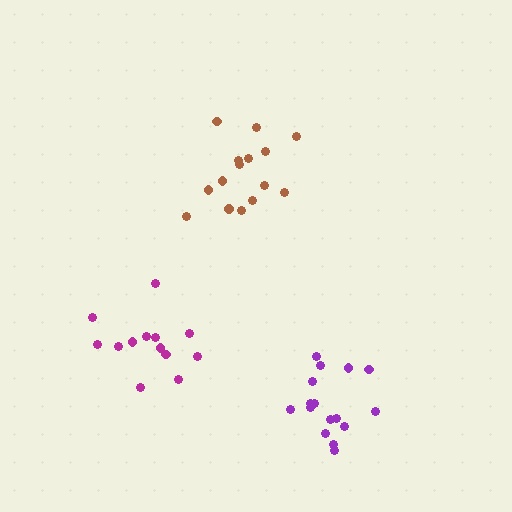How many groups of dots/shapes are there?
There are 3 groups.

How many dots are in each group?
Group 1: 16 dots, Group 2: 15 dots, Group 3: 13 dots (44 total).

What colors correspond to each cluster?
The clusters are colored: purple, brown, magenta.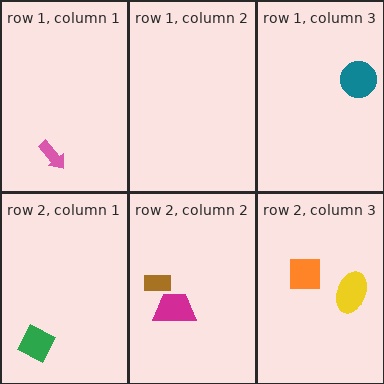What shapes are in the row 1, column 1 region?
The pink arrow.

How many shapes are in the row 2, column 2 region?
2.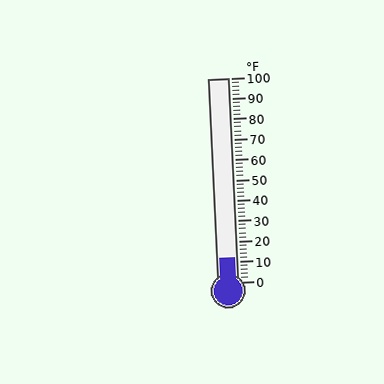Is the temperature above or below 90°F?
The temperature is below 90°F.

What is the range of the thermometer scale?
The thermometer scale ranges from 0°F to 100°F.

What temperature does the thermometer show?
The thermometer shows approximately 12°F.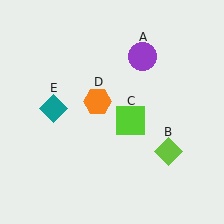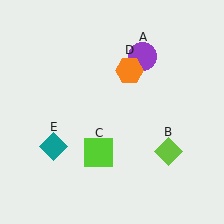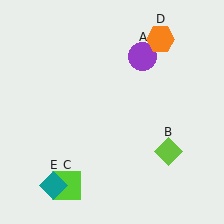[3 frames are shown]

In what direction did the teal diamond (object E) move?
The teal diamond (object E) moved down.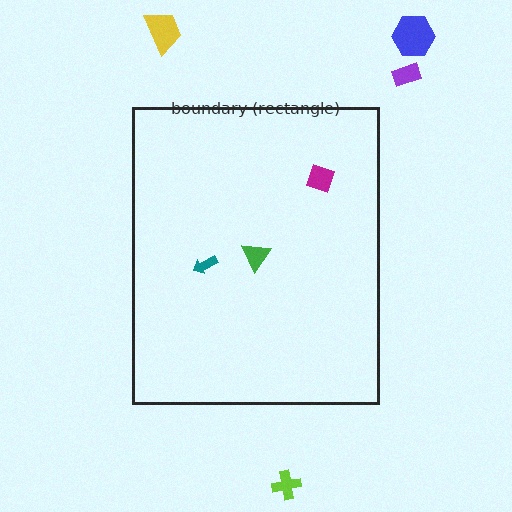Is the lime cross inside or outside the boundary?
Outside.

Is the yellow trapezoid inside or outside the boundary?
Outside.